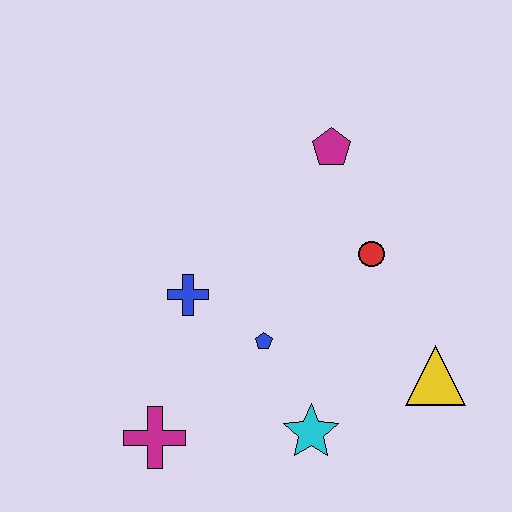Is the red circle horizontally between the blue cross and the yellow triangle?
Yes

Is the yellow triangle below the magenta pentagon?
Yes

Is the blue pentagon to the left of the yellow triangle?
Yes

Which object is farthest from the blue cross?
The yellow triangle is farthest from the blue cross.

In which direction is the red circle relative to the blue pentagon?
The red circle is to the right of the blue pentagon.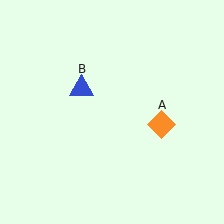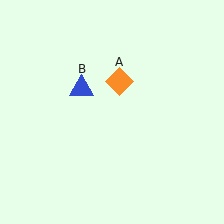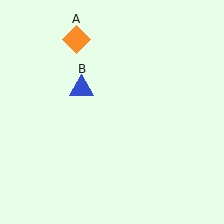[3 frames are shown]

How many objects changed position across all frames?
1 object changed position: orange diamond (object A).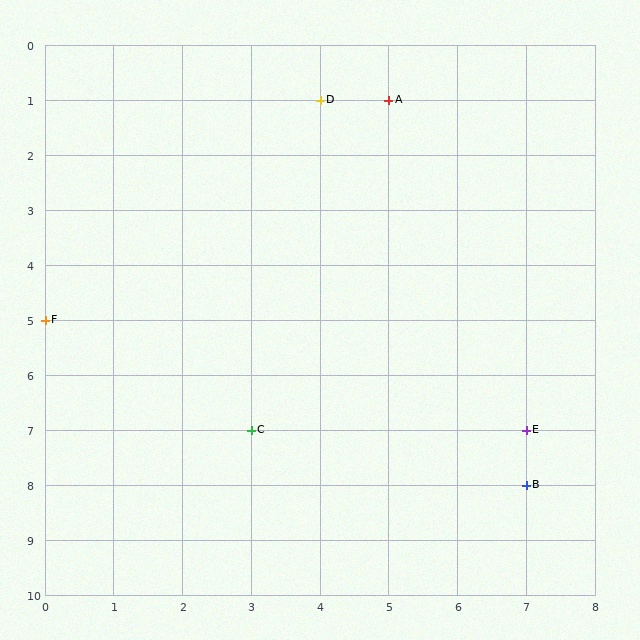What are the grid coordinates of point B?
Point B is at grid coordinates (7, 8).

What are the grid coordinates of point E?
Point E is at grid coordinates (7, 7).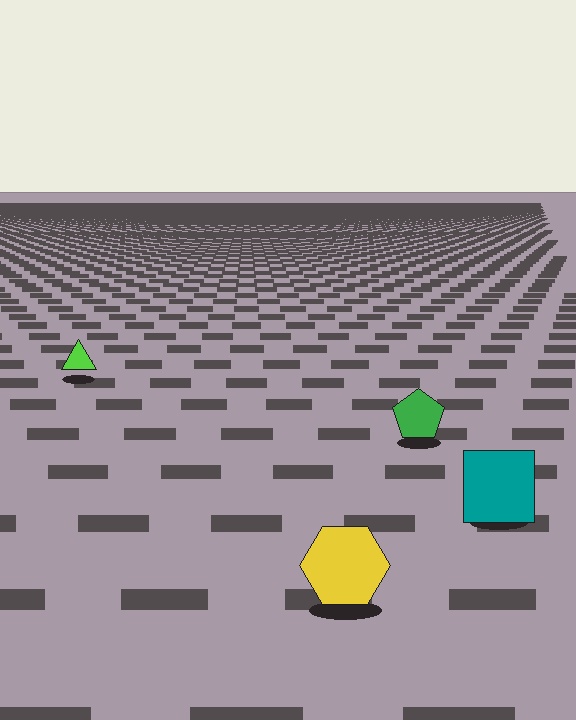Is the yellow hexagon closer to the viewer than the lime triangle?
Yes. The yellow hexagon is closer — you can tell from the texture gradient: the ground texture is coarser near it.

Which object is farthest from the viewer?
The lime triangle is farthest from the viewer. It appears smaller and the ground texture around it is denser.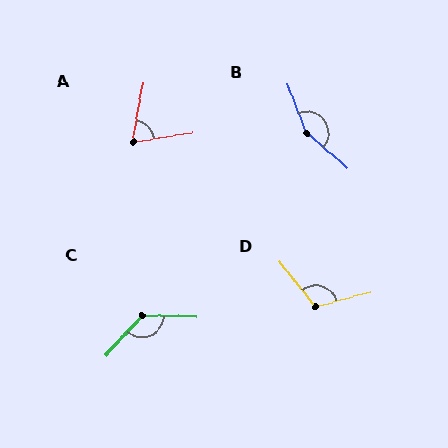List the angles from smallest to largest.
A (71°), D (113°), C (132°), B (152°).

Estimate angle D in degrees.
Approximately 113 degrees.